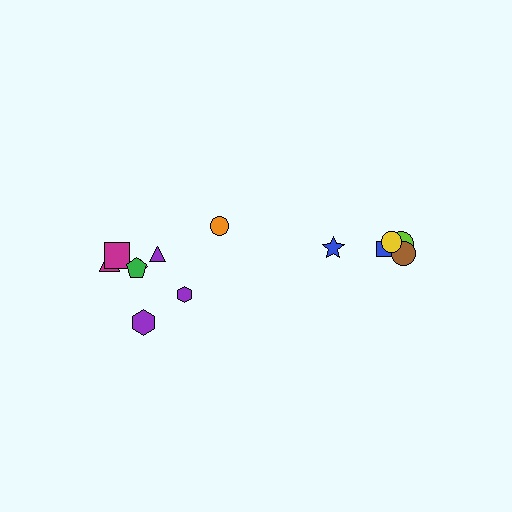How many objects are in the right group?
There are 5 objects.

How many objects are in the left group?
There are 8 objects.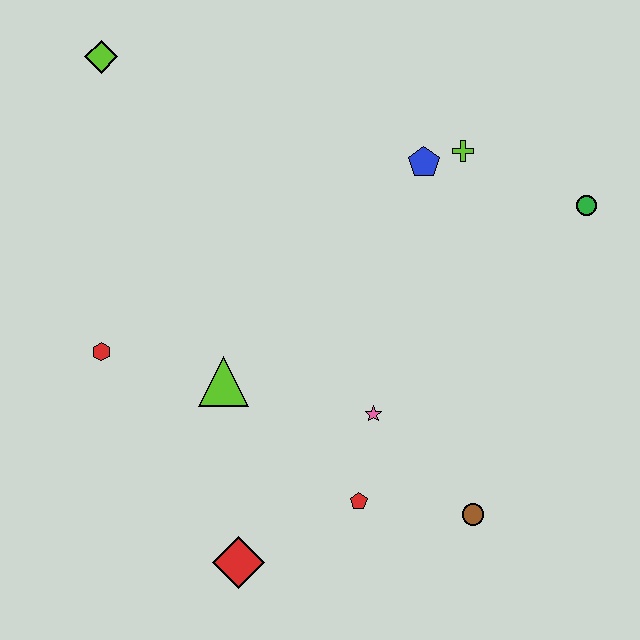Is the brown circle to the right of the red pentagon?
Yes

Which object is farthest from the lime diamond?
The brown circle is farthest from the lime diamond.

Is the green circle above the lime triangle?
Yes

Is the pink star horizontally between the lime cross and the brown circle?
No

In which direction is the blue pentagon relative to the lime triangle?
The blue pentagon is above the lime triangle.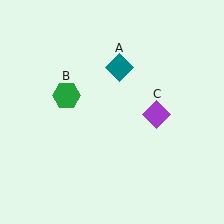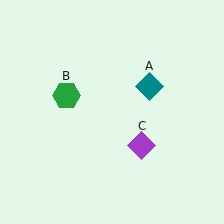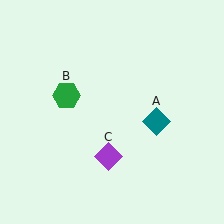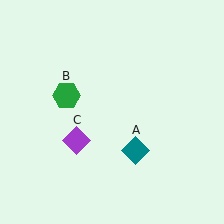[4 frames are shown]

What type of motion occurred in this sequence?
The teal diamond (object A), purple diamond (object C) rotated clockwise around the center of the scene.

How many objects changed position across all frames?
2 objects changed position: teal diamond (object A), purple diamond (object C).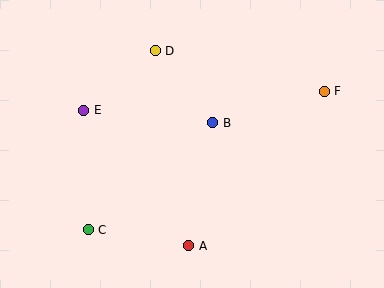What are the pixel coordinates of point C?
Point C is at (88, 230).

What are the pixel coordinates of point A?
Point A is at (189, 246).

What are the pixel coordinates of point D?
Point D is at (155, 51).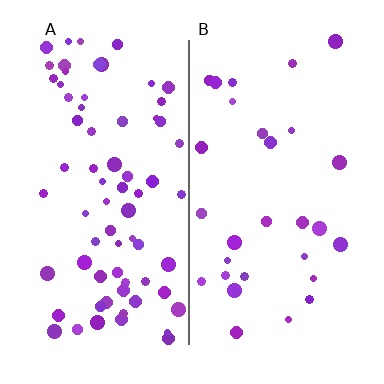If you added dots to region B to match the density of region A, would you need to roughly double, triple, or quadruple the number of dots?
Approximately double.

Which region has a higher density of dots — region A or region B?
A (the left).